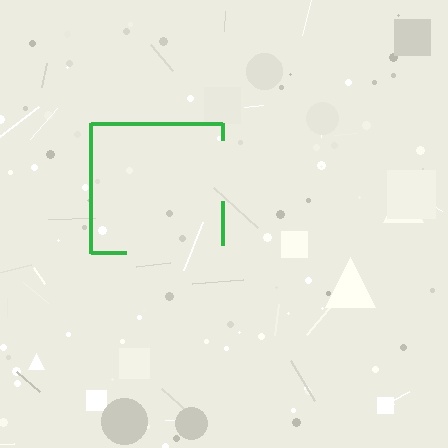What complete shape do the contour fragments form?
The contour fragments form a square.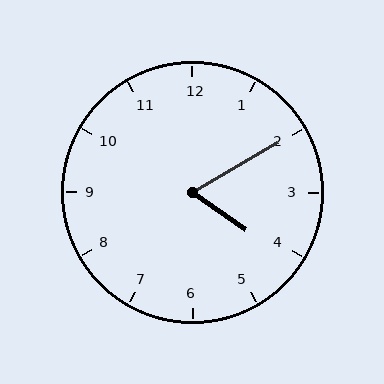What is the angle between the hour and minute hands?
Approximately 65 degrees.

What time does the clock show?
4:10.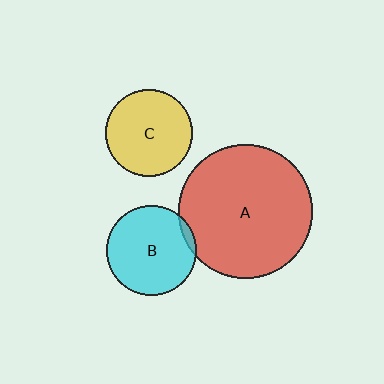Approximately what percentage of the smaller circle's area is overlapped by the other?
Approximately 5%.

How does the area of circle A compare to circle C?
Approximately 2.3 times.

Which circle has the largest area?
Circle A (red).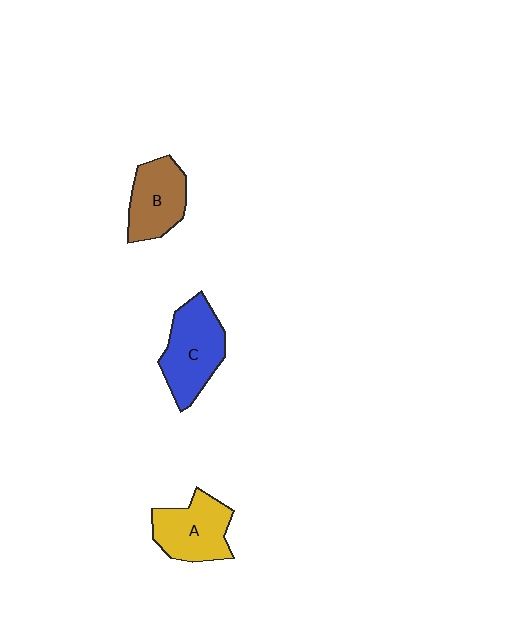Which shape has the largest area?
Shape C (blue).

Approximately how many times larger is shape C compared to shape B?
Approximately 1.2 times.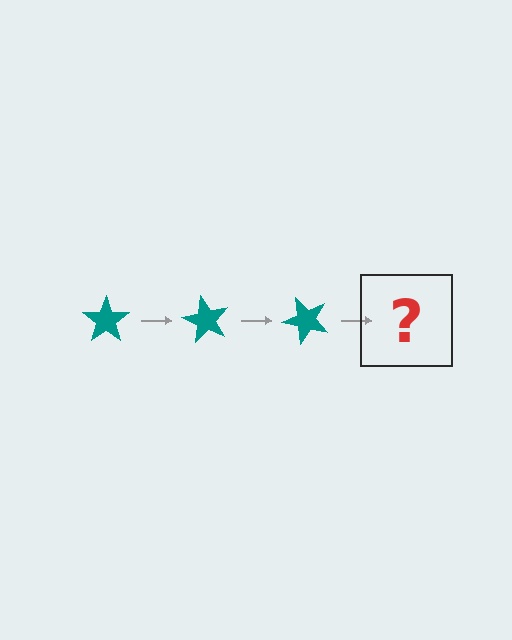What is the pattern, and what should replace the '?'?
The pattern is that the star rotates 60 degrees each step. The '?' should be a teal star rotated 180 degrees.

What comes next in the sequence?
The next element should be a teal star rotated 180 degrees.